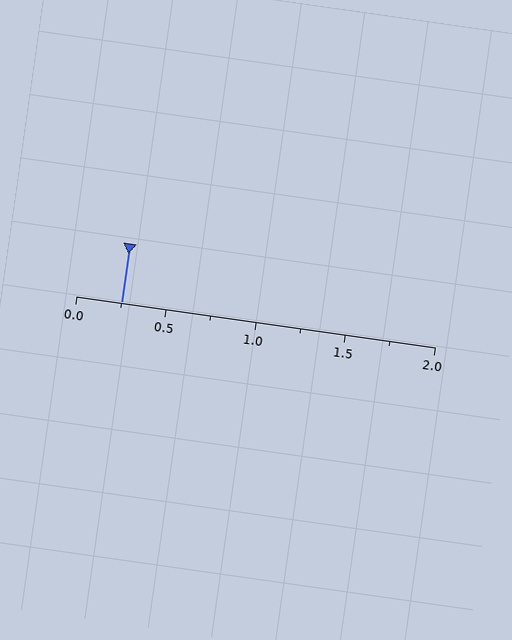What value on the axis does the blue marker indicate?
The marker indicates approximately 0.25.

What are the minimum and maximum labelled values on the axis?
The axis runs from 0.0 to 2.0.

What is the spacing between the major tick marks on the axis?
The major ticks are spaced 0.5 apart.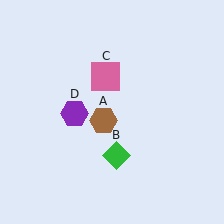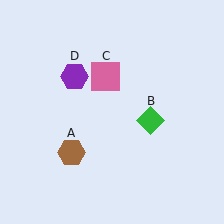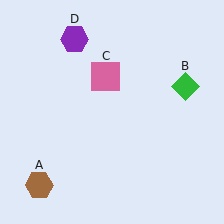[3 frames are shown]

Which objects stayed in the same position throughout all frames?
Pink square (object C) remained stationary.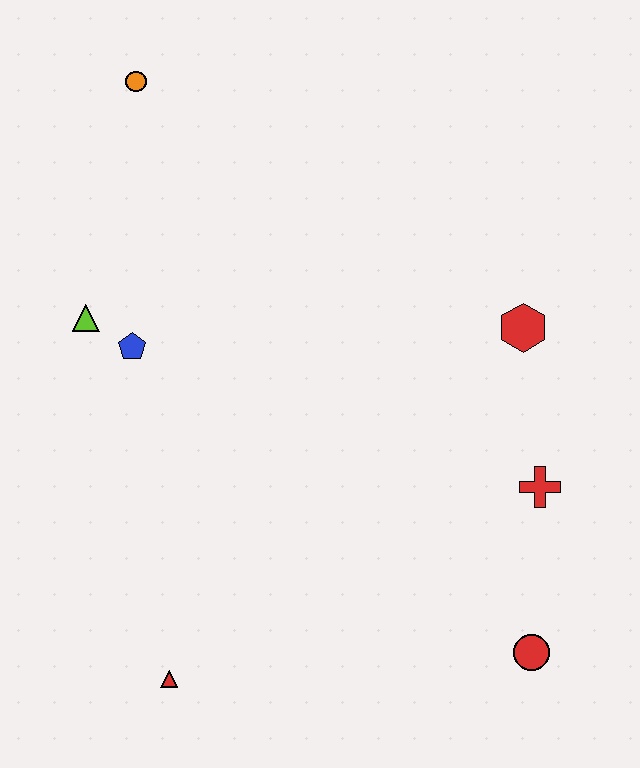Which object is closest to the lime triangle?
The blue pentagon is closest to the lime triangle.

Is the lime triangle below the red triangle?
No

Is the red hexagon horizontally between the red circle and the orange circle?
Yes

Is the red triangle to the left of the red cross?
Yes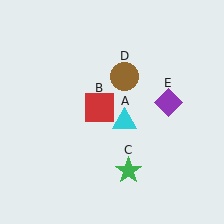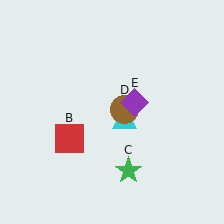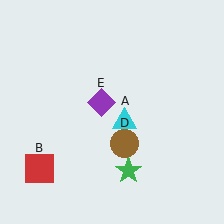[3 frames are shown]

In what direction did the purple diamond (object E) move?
The purple diamond (object E) moved left.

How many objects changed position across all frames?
3 objects changed position: red square (object B), brown circle (object D), purple diamond (object E).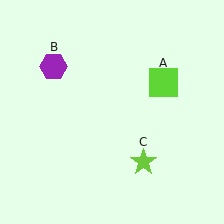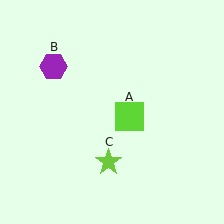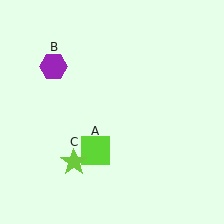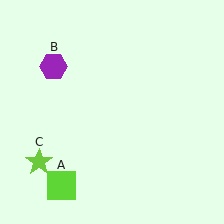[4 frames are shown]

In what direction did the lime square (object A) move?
The lime square (object A) moved down and to the left.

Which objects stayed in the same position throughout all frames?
Purple hexagon (object B) remained stationary.